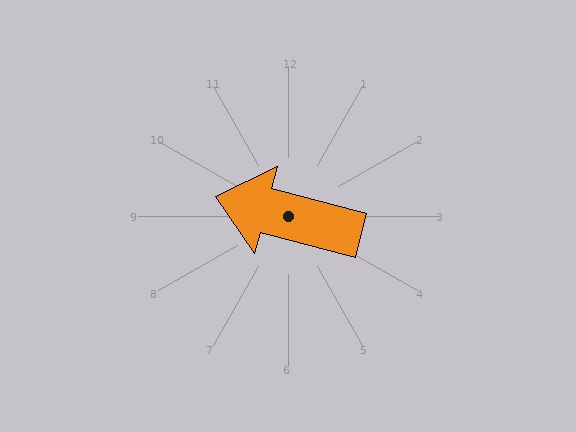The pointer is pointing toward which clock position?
Roughly 9 o'clock.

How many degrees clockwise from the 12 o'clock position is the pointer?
Approximately 285 degrees.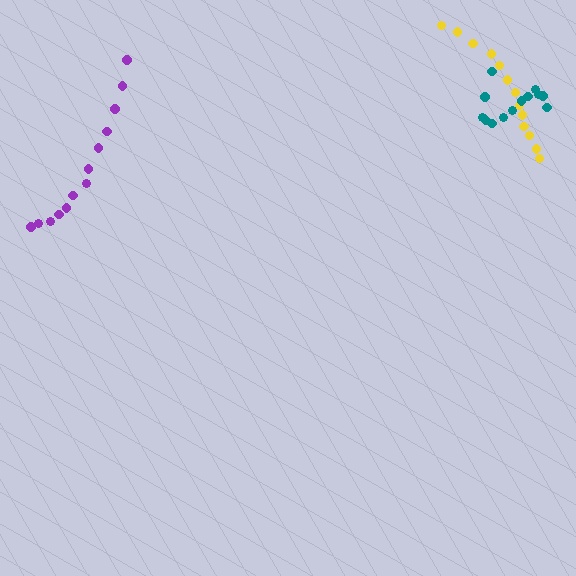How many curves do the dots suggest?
There are 3 distinct paths.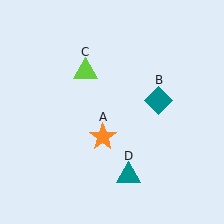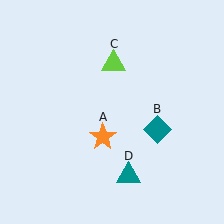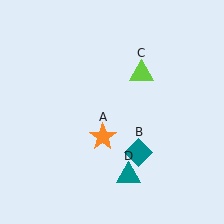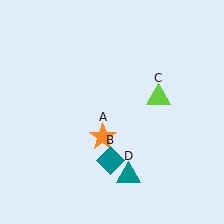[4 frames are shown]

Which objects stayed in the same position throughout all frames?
Orange star (object A) and teal triangle (object D) remained stationary.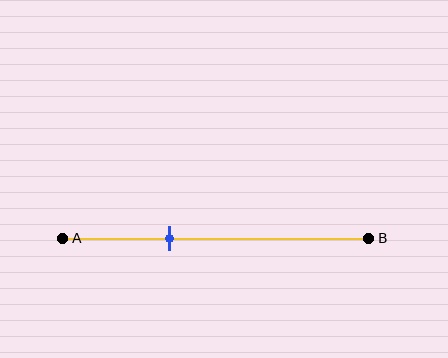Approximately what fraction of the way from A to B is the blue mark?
The blue mark is approximately 35% of the way from A to B.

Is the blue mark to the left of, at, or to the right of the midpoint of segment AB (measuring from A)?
The blue mark is to the left of the midpoint of segment AB.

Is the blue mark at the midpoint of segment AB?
No, the mark is at about 35% from A, not at the 50% midpoint.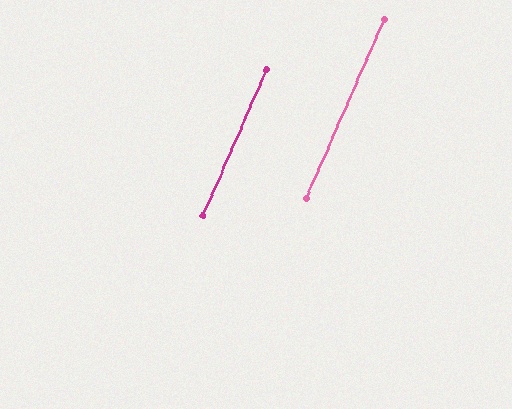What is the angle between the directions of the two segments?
Approximately 0 degrees.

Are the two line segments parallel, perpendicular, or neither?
Parallel — their directions differ by only 0.2°.